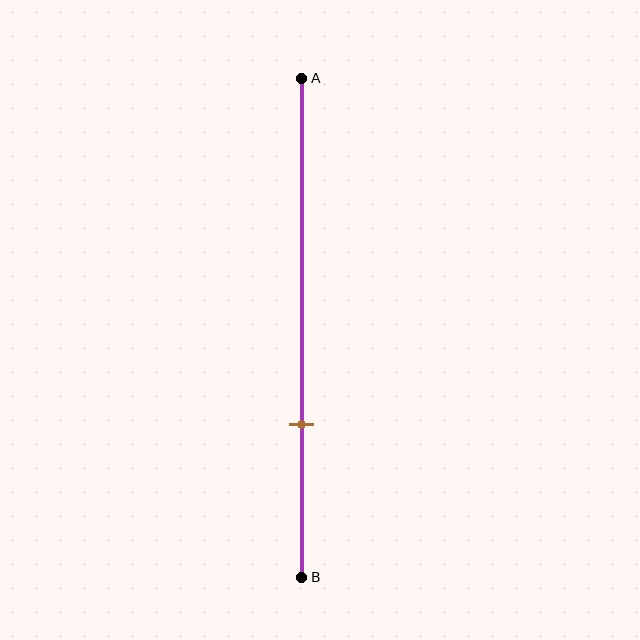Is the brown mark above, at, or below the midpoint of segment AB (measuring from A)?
The brown mark is below the midpoint of segment AB.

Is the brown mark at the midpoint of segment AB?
No, the mark is at about 70% from A, not at the 50% midpoint.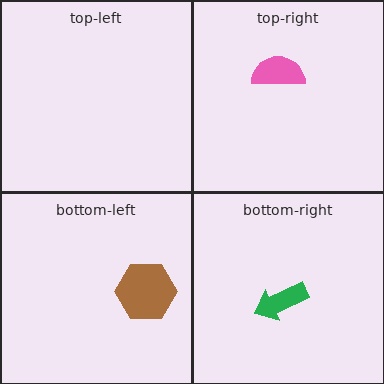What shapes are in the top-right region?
The pink semicircle.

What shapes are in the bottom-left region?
The brown hexagon.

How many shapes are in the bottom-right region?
1.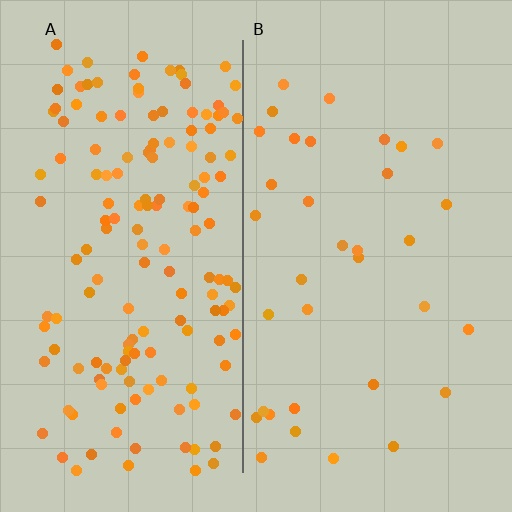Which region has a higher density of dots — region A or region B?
A (the left).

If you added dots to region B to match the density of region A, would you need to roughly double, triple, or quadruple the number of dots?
Approximately quadruple.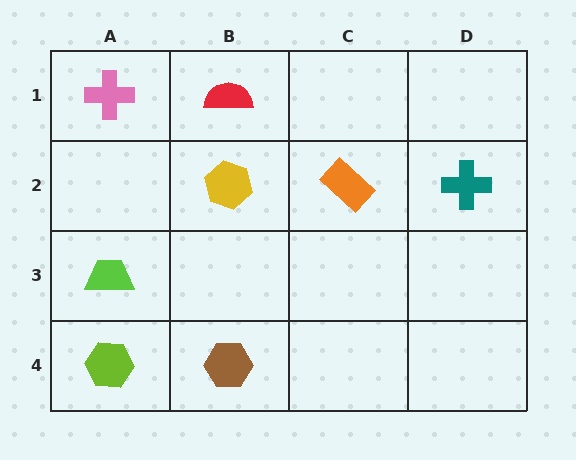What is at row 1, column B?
A red semicircle.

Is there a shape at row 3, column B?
No, that cell is empty.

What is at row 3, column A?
A lime trapezoid.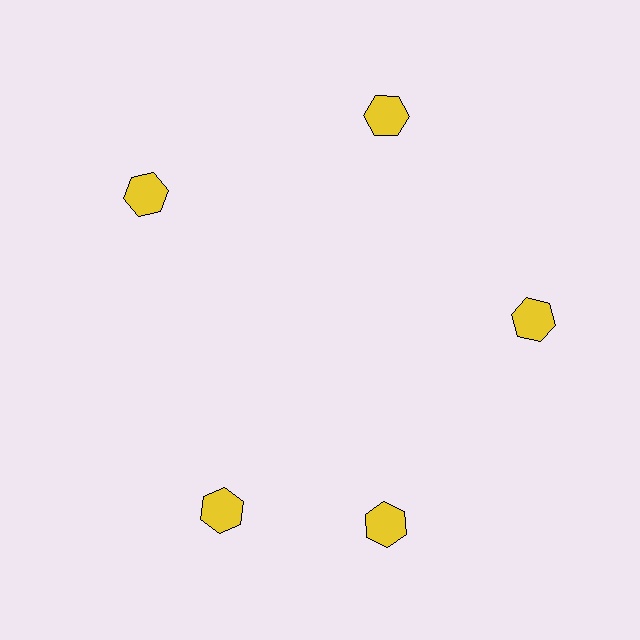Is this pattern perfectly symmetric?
No. The 5 yellow hexagons are arranged in a ring, but one element near the 8 o'clock position is rotated out of alignment along the ring, breaking the 5-fold rotational symmetry.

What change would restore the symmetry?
The symmetry would be restored by rotating it back into even spacing with its neighbors so that all 5 hexagons sit at equal angles and equal distance from the center.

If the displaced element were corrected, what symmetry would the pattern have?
It would have 5-fold rotational symmetry — the pattern would map onto itself every 72 degrees.